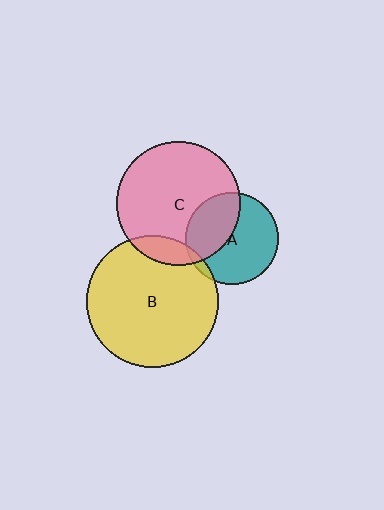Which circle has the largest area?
Circle B (yellow).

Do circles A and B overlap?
Yes.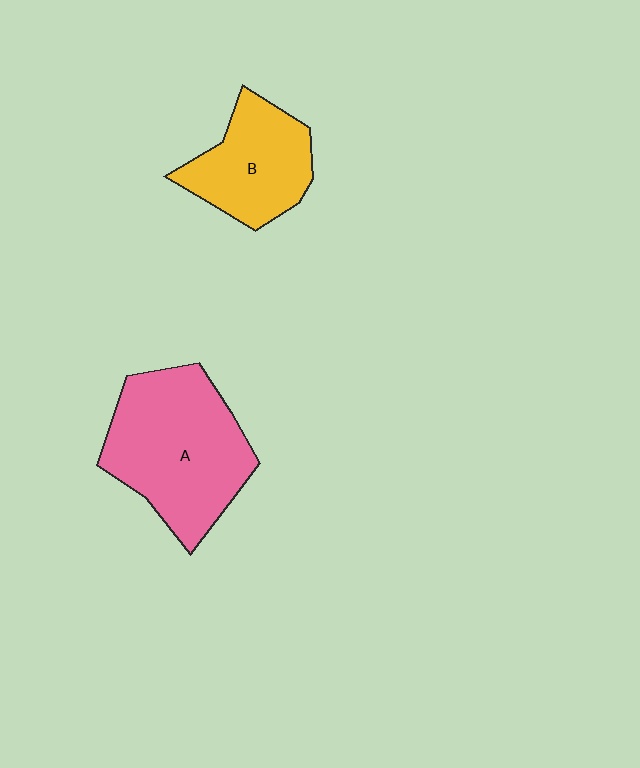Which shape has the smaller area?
Shape B (yellow).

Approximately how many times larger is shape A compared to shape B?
Approximately 1.6 times.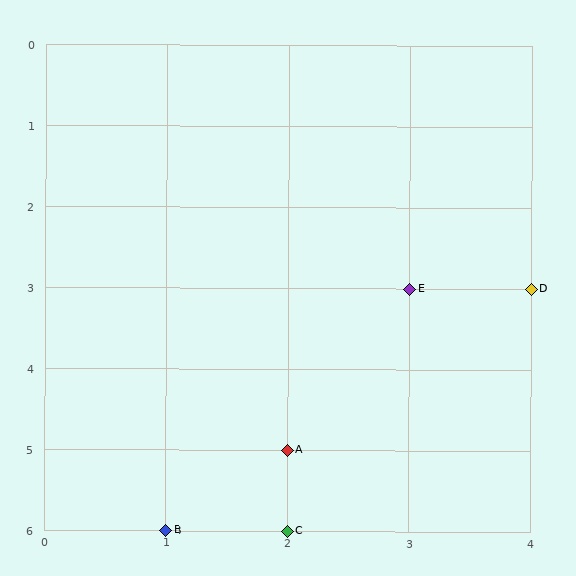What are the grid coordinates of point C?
Point C is at grid coordinates (2, 6).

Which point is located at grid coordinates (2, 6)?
Point C is at (2, 6).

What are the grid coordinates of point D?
Point D is at grid coordinates (4, 3).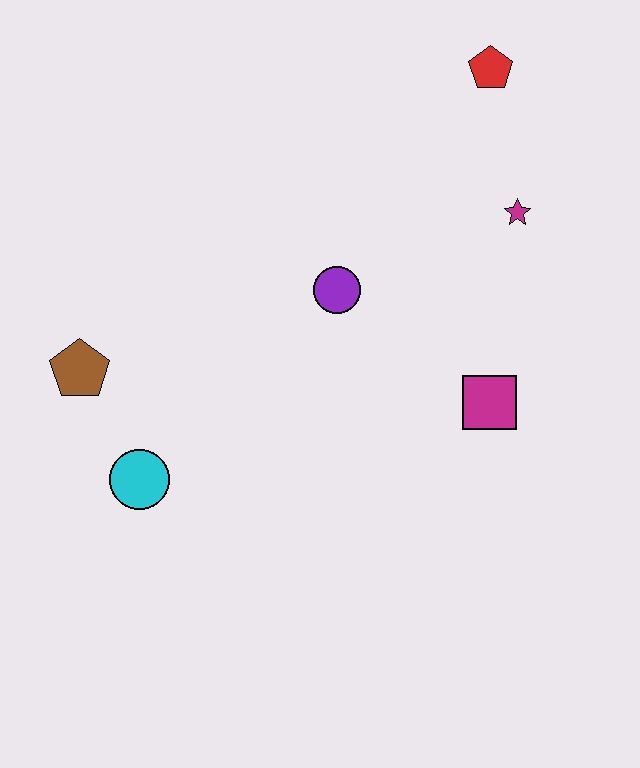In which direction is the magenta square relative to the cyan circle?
The magenta square is to the right of the cyan circle.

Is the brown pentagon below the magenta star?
Yes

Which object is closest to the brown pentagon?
The cyan circle is closest to the brown pentagon.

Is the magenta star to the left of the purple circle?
No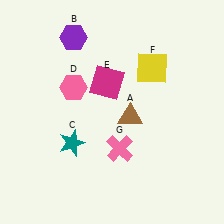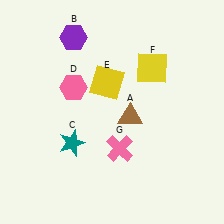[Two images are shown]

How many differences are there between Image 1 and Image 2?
There is 1 difference between the two images.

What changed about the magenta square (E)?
In Image 1, E is magenta. In Image 2, it changed to yellow.